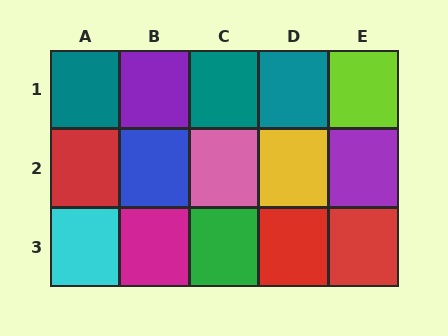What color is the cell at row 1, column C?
Teal.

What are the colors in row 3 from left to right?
Cyan, magenta, green, red, red.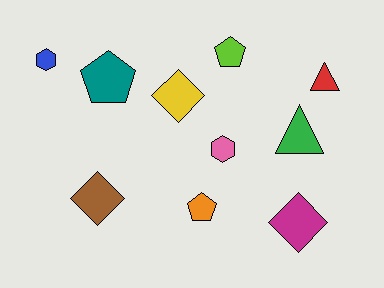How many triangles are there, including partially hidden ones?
There are 2 triangles.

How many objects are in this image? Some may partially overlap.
There are 10 objects.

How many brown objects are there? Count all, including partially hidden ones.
There is 1 brown object.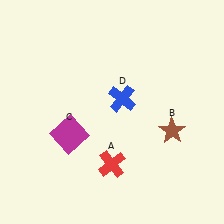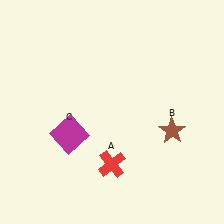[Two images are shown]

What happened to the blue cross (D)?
The blue cross (D) was removed in Image 2. It was in the top-right area of Image 1.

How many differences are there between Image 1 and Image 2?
There is 1 difference between the two images.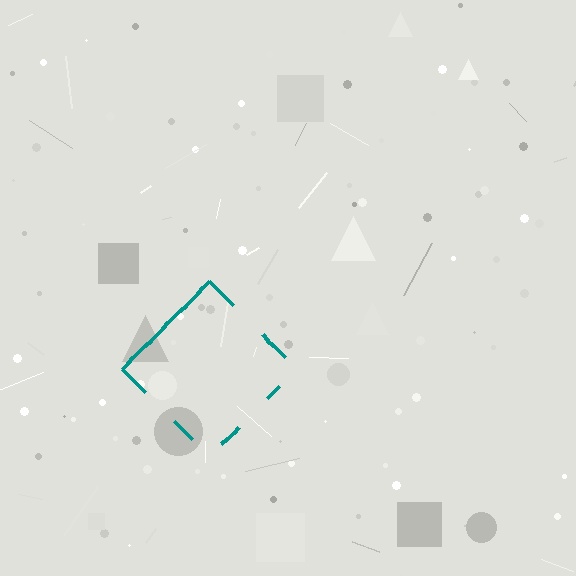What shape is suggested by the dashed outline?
The dashed outline suggests a diamond.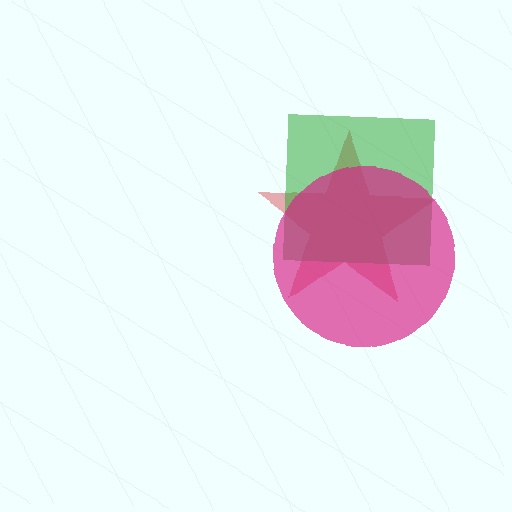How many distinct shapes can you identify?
There are 3 distinct shapes: a red star, a green square, a magenta circle.